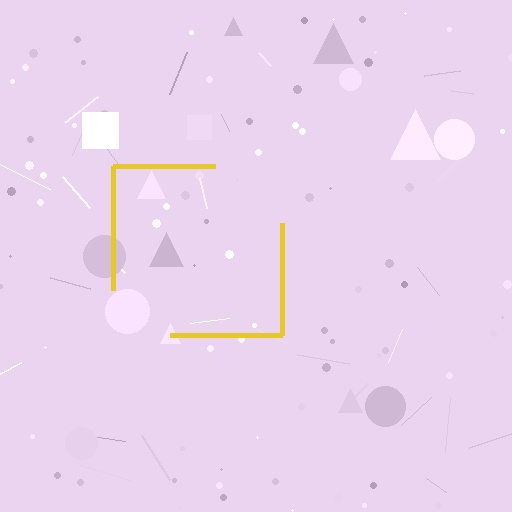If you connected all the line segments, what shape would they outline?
They would outline a square.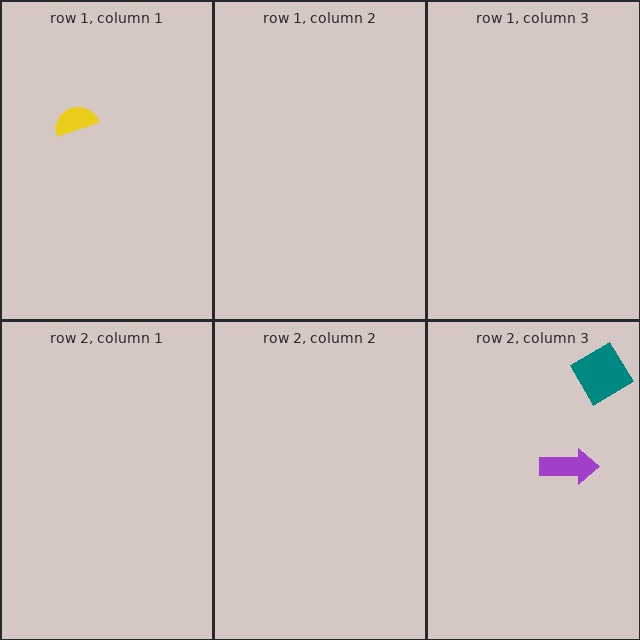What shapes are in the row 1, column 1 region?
The yellow semicircle.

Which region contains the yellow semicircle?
The row 1, column 1 region.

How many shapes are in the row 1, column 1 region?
1.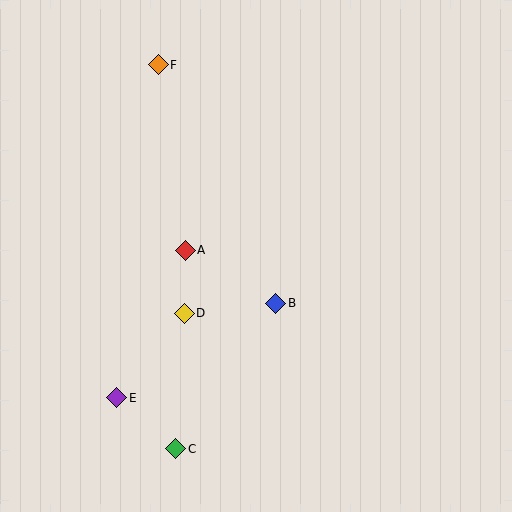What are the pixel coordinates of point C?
Point C is at (176, 449).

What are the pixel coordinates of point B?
Point B is at (276, 303).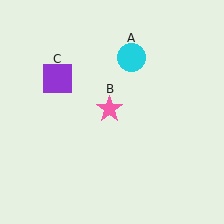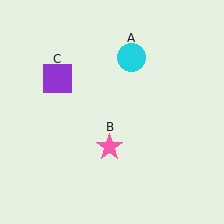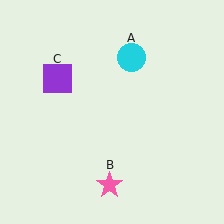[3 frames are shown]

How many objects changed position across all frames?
1 object changed position: pink star (object B).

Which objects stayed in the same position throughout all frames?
Cyan circle (object A) and purple square (object C) remained stationary.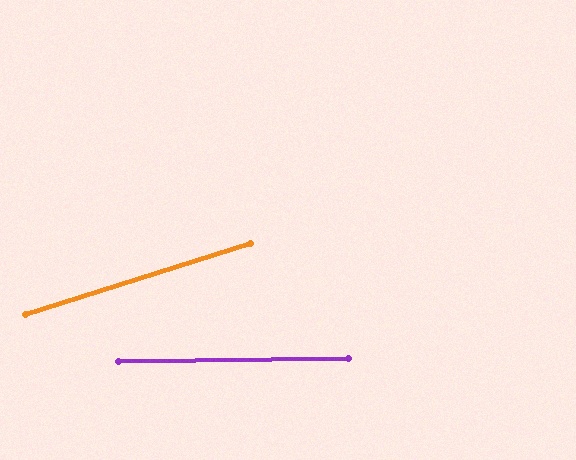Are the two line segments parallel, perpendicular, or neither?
Neither parallel nor perpendicular — they differ by about 17°.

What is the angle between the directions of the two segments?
Approximately 17 degrees.